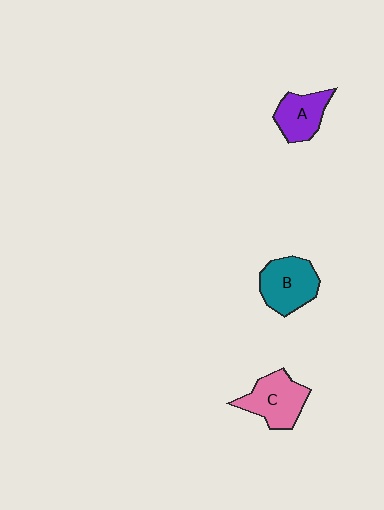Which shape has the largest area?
Shape B (teal).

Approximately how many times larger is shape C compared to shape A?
Approximately 1.3 times.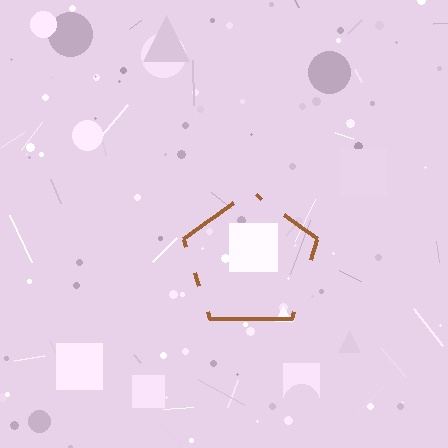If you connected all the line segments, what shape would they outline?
They would outline a pentagon.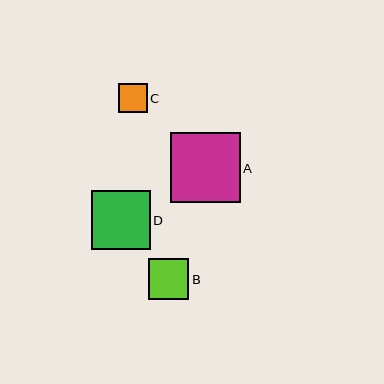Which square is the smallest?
Square C is the smallest with a size of approximately 29 pixels.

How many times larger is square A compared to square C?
Square A is approximately 2.4 times the size of square C.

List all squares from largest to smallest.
From largest to smallest: A, D, B, C.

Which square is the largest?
Square A is the largest with a size of approximately 70 pixels.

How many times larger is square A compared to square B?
Square A is approximately 1.7 times the size of square B.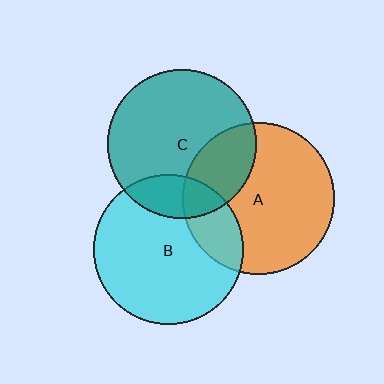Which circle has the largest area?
Circle A (orange).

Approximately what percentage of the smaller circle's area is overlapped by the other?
Approximately 20%.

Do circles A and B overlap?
Yes.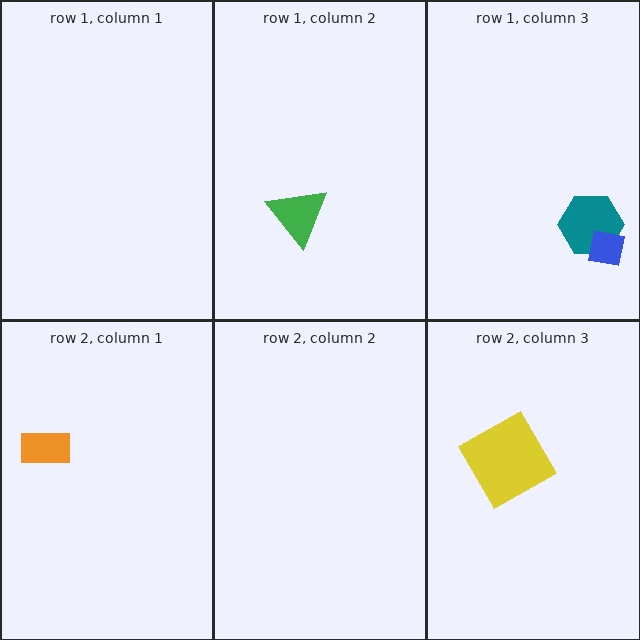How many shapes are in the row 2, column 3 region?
1.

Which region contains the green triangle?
The row 1, column 2 region.